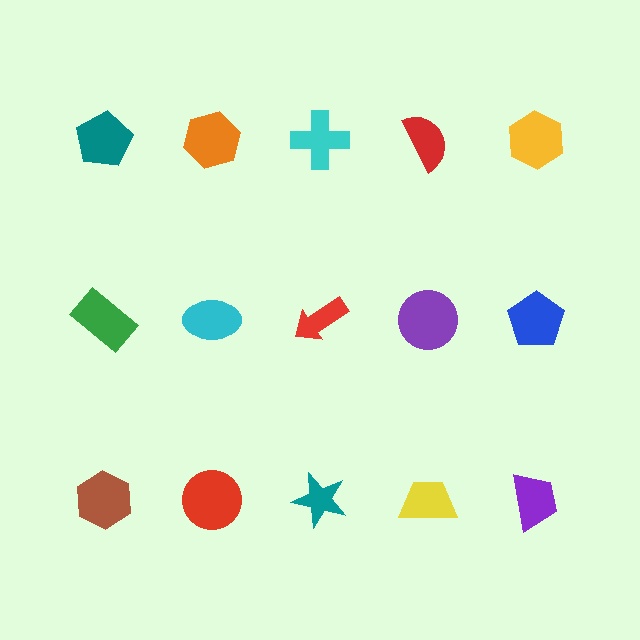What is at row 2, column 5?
A blue pentagon.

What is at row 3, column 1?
A brown hexagon.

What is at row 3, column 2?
A red circle.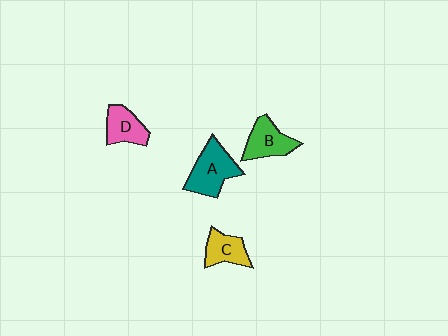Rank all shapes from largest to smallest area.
From largest to smallest: A (teal), B (green), D (pink), C (yellow).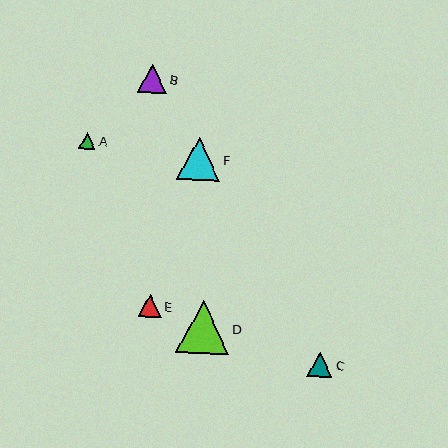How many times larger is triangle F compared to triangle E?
Triangle F is approximately 1.9 times the size of triangle E.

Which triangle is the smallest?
Triangle A is the smallest with a size of approximately 17 pixels.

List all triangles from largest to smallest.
From largest to smallest: D, F, B, C, E, A.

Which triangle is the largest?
Triangle D is the largest with a size of approximately 53 pixels.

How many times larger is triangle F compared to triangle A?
Triangle F is approximately 2.6 times the size of triangle A.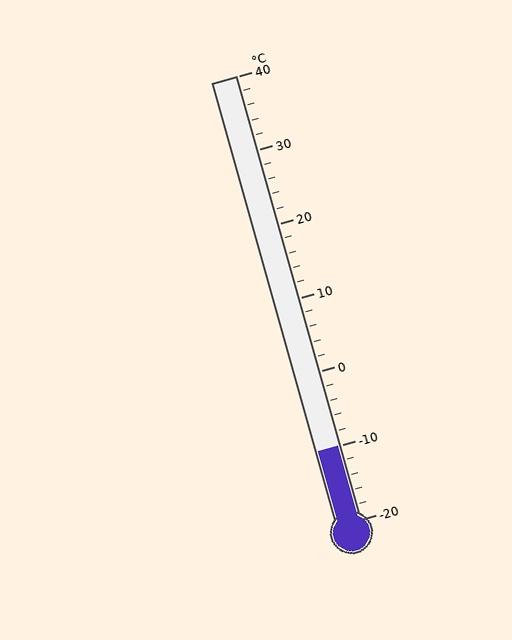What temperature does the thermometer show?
The thermometer shows approximately -10°C.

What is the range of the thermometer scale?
The thermometer scale ranges from -20°C to 40°C.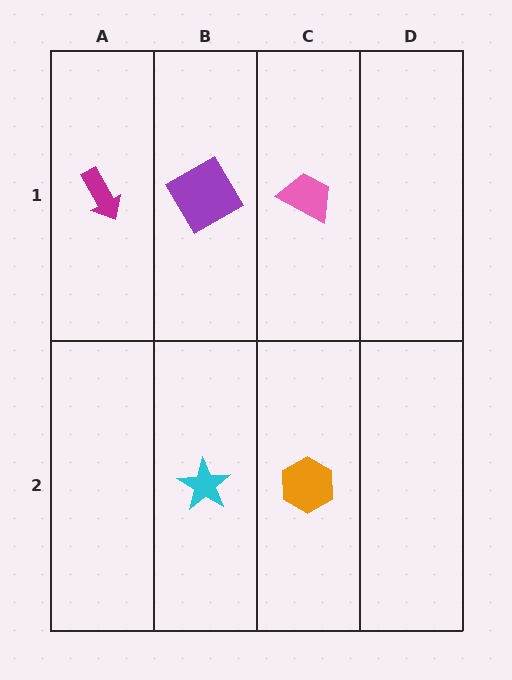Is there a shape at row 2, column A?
No, that cell is empty.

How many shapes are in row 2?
2 shapes.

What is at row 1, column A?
A magenta arrow.